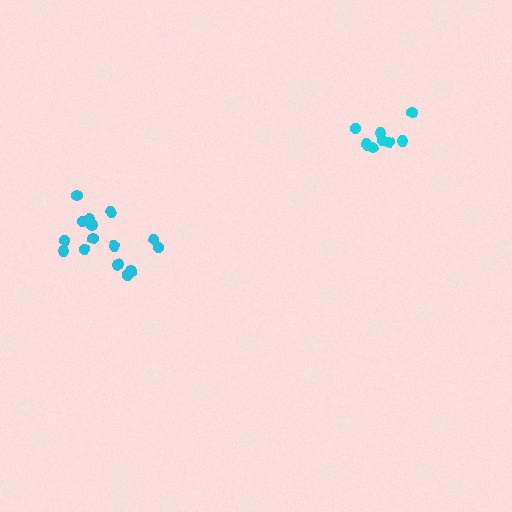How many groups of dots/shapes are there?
There are 2 groups.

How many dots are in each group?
Group 1: 15 dots, Group 2: 9 dots (24 total).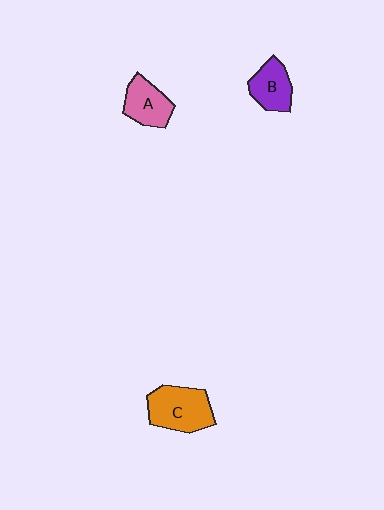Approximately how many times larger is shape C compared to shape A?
Approximately 1.4 times.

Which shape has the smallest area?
Shape B (purple).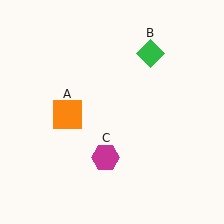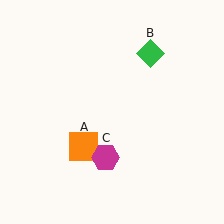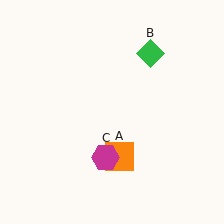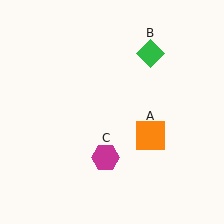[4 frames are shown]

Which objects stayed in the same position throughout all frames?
Green diamond (object B) and magenta hexagon (object C) remained stationary.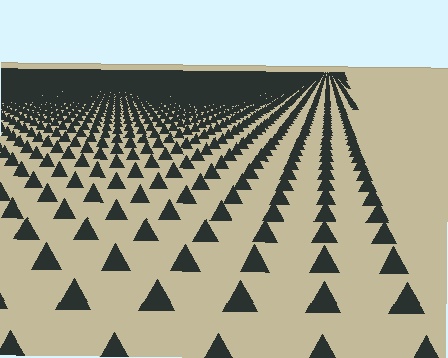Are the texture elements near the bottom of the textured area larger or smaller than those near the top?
Larger. Near the bottom, elements are closer to the viewer and appear at a bigger on-screen size.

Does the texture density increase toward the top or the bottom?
Density increases toward the top.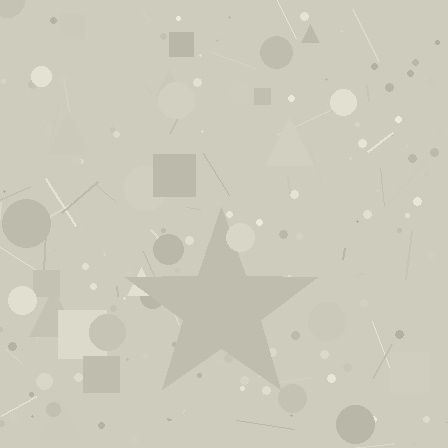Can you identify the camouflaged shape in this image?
The camouflaged shape is a star.